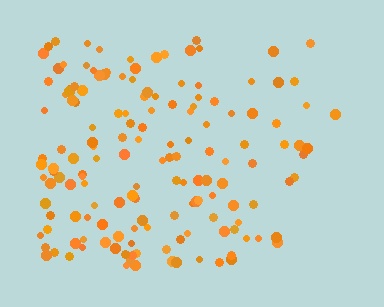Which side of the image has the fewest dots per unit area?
The right.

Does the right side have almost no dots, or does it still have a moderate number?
Still a moderate number, just noticeably fewer than the left.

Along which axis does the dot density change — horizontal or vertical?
Horizontal.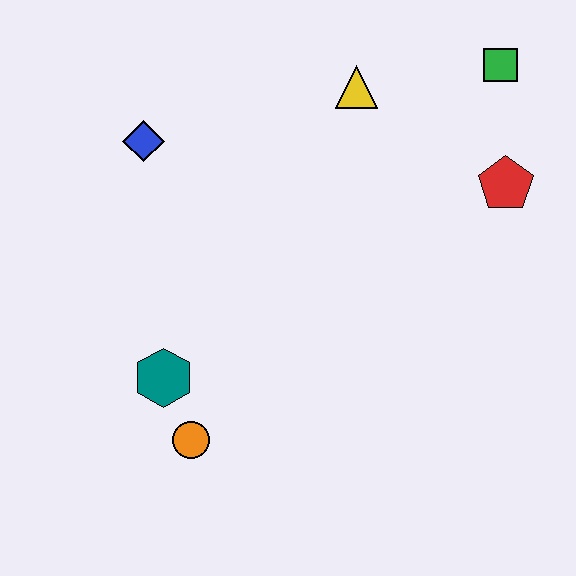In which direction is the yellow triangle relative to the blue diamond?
The yellow triangle is to the right of the blue diamond.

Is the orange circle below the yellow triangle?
Yes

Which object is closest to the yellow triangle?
The green square is closest to the yellow triangle.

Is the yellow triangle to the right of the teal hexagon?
Yes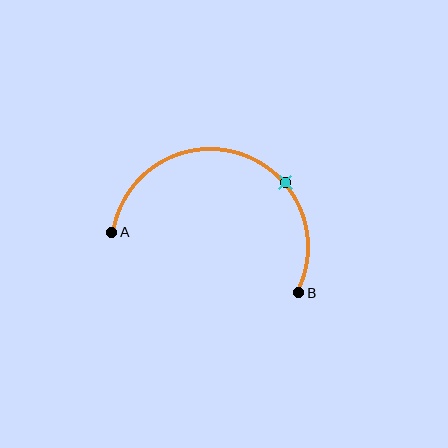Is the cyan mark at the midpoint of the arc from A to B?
No. The cyan mark lies on the arc but is closer to endpoint B. The arc midpoint would be at the point on the curve equidistant along the arc from both A and B.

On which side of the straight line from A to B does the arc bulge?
The arc bulges above the straight line connecting A and B.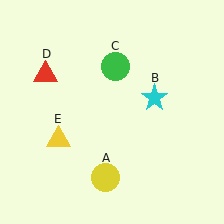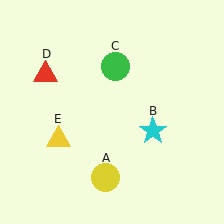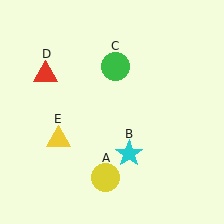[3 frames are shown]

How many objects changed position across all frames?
1 object changed position: cyan star (object B).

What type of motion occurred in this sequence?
The cyan star (object B) rotated clockwise around the center of the scene.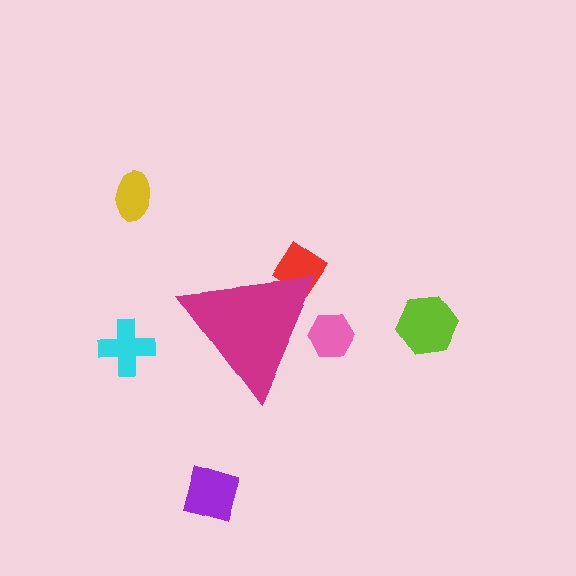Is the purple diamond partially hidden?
No, the purple diamond is fully visible.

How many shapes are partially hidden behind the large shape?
2 shapes are partially hidden.